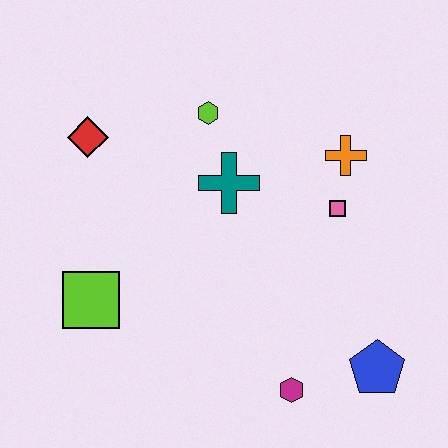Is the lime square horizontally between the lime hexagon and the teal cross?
No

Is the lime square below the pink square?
Yes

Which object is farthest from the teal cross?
The blue pentagon is farthest from the teal cross.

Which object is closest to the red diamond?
The lime hexagon is closest to the red diamond.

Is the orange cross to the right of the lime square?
Yes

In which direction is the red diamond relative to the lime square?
The red diamond is above the lime square.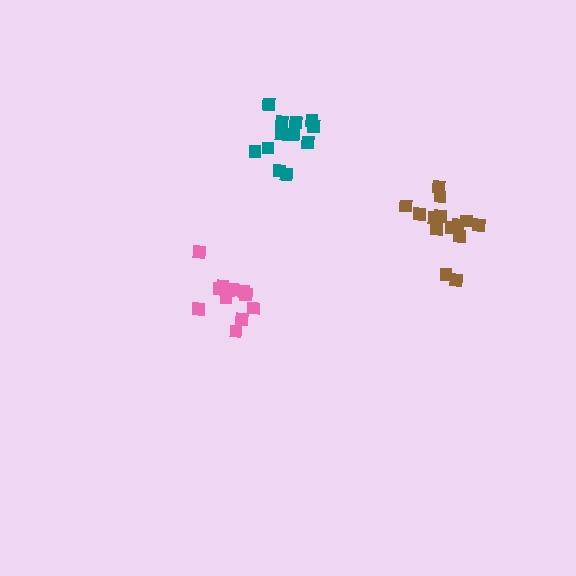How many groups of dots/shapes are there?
There are 3 groups.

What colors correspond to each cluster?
The clusters are colored: brown, pink, teal.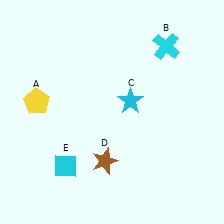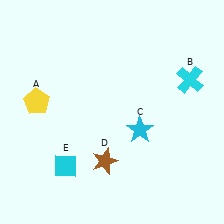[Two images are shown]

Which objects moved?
The objects that moved are: the cyan cross (B), the cyan star (C).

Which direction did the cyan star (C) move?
The cyan star (C) moved down.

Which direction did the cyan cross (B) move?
The cyan cross (B) moved down.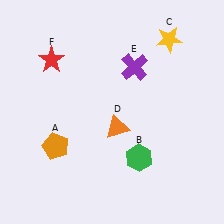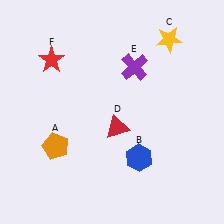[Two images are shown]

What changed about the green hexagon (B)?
In Image 1, B is green. In Image 2, it changed to blue.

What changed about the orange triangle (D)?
In Image 1, D is orange. In Image 2, it changed to red.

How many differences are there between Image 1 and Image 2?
There are 2 differences between the two images.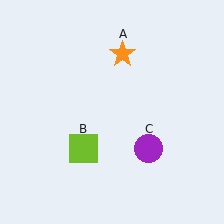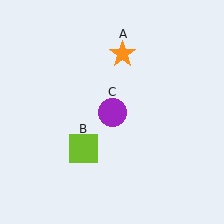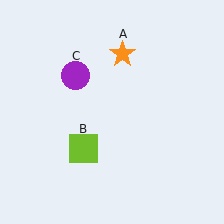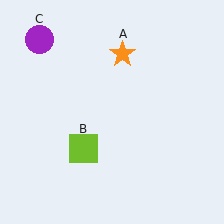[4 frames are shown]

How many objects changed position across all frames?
1 object changed position: purple circle (object C).